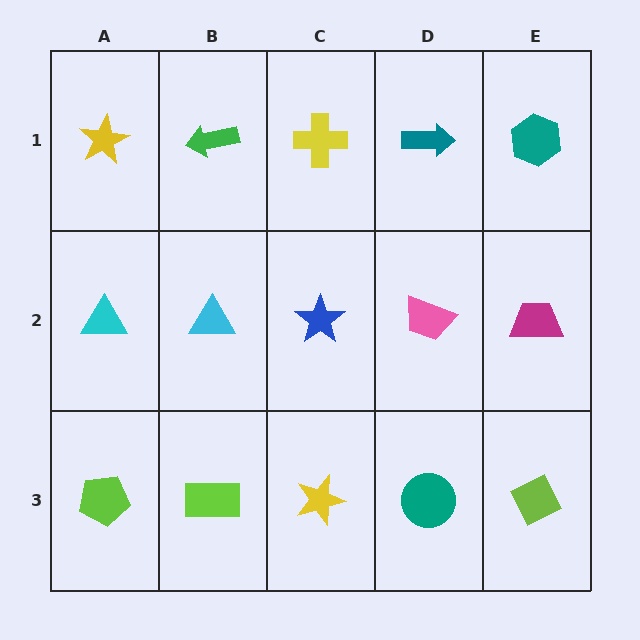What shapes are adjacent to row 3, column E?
A magenta trapezoid (row 2, column E), a teal circle (row 3, column D).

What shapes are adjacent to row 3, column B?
A cyan triangle (row 2, column B), a lime pentagon (row 3, column A), a yellow star (row 3, column C).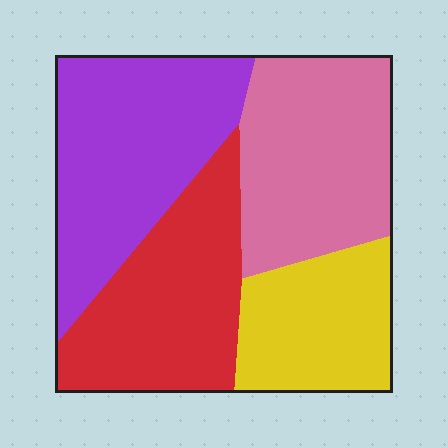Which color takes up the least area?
Yellow, at roughly 20%.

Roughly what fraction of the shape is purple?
Purple takes up between a quarter and a half of the shape.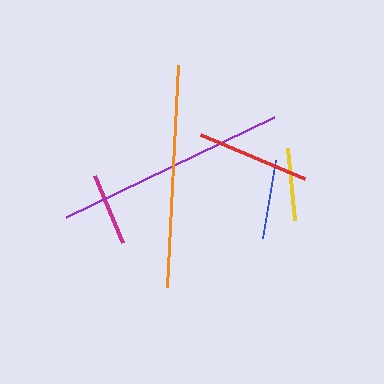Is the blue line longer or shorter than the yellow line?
The blue line is longer than the yellow line.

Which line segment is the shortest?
The yellow line is the shortest at approximately 72 pixels.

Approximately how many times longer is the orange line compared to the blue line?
The orange line is approximately 2.8 times the length of the blue line.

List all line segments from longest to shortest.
From longest to shortest: purple, orange, red, blue, magenta, yellow.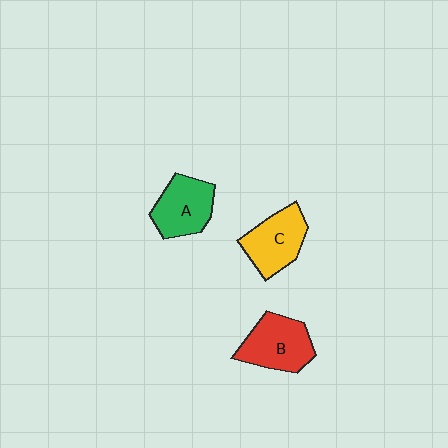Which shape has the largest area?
Shape B (red).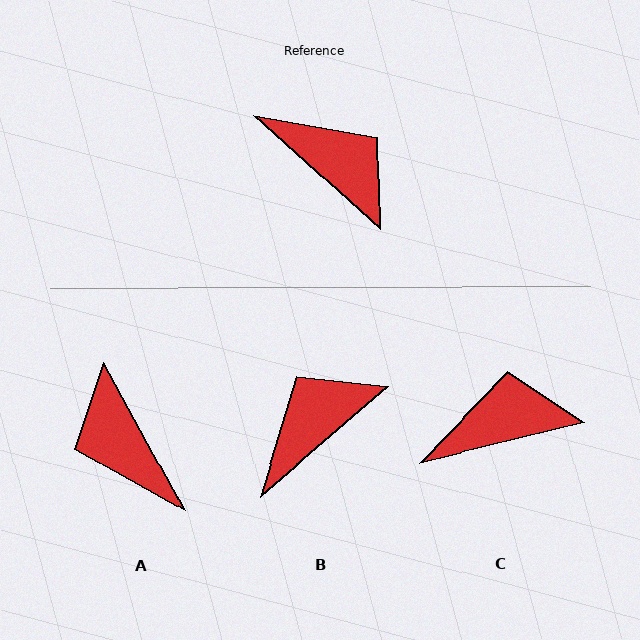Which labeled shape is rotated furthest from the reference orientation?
A, about 160 degrees away.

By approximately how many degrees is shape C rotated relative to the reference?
Approximately 56 degrees counter-clockwise.